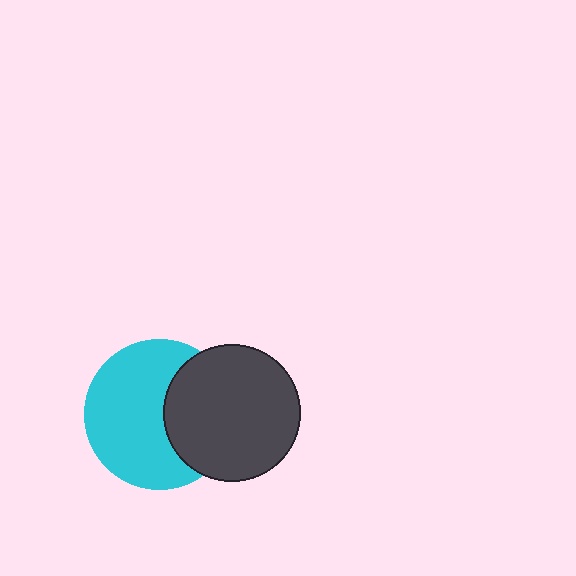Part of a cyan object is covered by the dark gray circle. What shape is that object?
It is a circle.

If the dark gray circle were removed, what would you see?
You would see the complete cyan circle.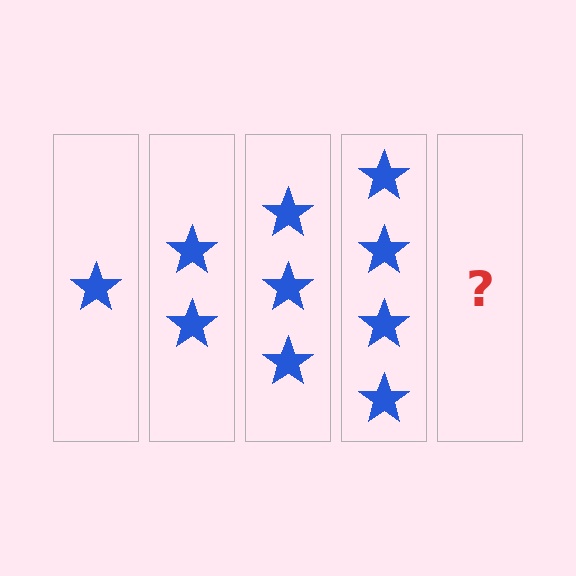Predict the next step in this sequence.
The next step is 5 stars.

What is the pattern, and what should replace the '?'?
The pattern is that each step adds one more star. The '?' should be 5 stars.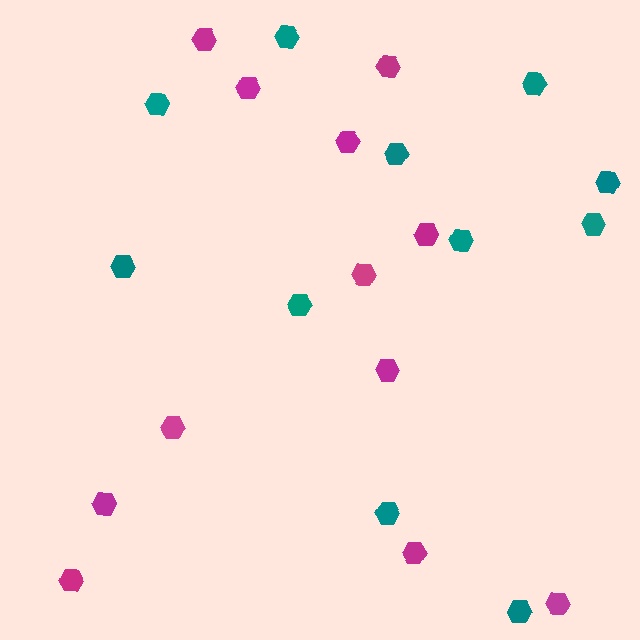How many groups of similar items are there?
There are 2 groups: one group of magenta hexagons (12) and one group of teal hexagons (11).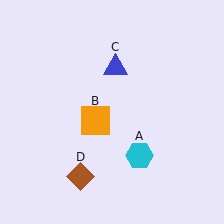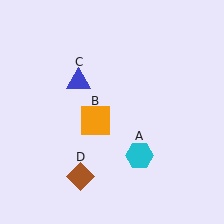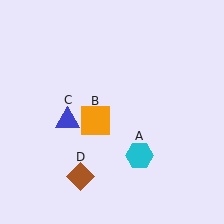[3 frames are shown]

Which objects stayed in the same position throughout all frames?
Cyan hexagon (object A) and orange square (object B) and brown diamond (object D) remained stationary.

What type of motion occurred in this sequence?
The blue triangle (object C) rotated counterclockwise around the center of the scene.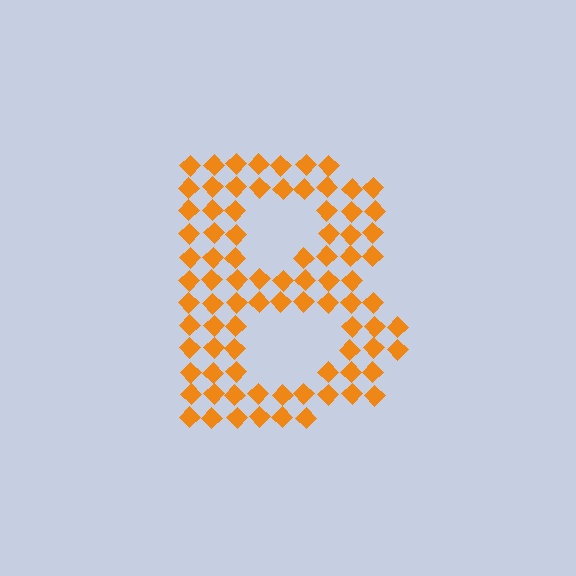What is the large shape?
The large shape is the letter B.